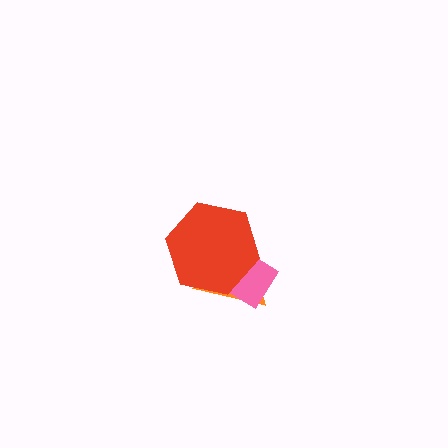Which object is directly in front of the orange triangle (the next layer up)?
The pink diamond is directly in front of the orange triangle.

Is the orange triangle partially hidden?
Yes, it is partially covered by another shape.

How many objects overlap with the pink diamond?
2 objects overlap with the pink diamond.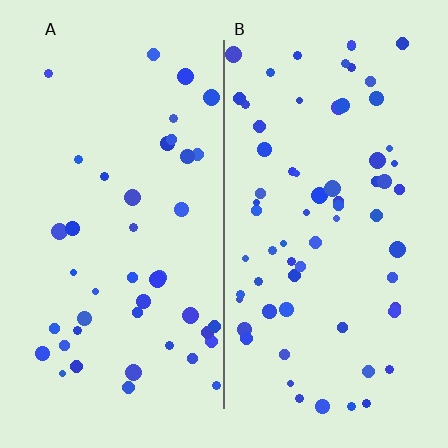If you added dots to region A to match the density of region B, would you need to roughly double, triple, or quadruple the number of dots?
Approximately double.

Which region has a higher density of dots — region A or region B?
B (the right).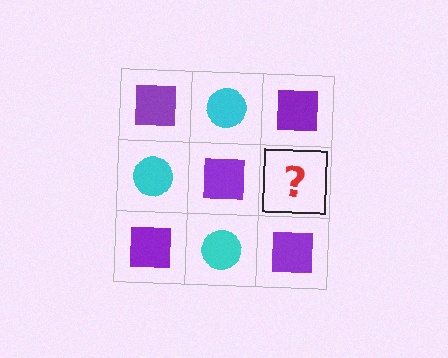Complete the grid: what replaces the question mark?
The question mark should be replaced with a cyan circle.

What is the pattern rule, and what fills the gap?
The rule is that it alternates purple square and cyan circle in a checkerboard pattern. The gap should be filled with a cyan circle.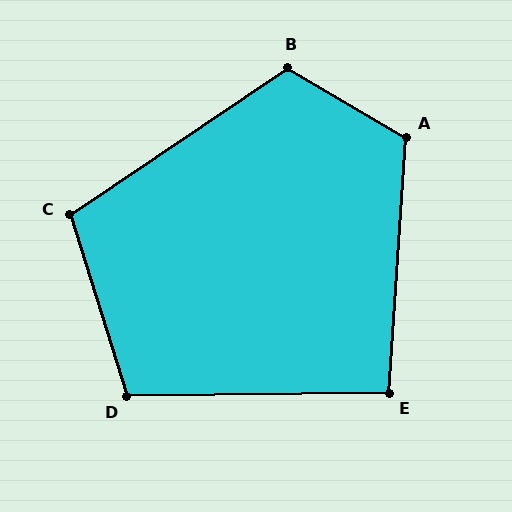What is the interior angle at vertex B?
Approximately 115 degrees (obtuse).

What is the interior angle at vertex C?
Approximately 107 degrees (obtuse).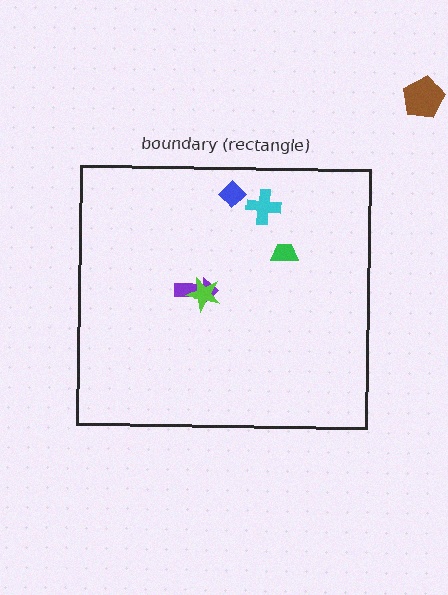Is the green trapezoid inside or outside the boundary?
Inside.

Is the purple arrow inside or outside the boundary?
Inside.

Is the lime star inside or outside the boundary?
Inside.